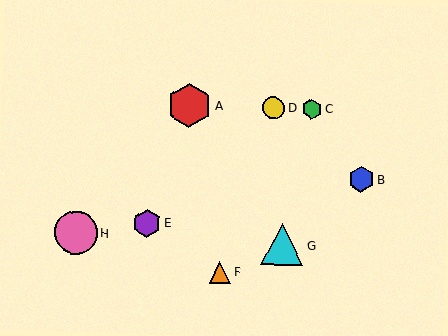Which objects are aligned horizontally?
Objects A, C, D are aligned horizontally.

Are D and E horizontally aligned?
No, D is at y≈108 and E is at y≈223.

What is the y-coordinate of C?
Object C is at y≈109.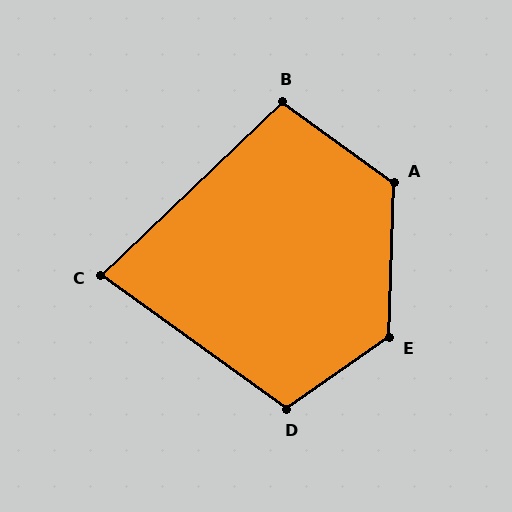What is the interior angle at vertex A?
Approximately 124 degrees (obtuse).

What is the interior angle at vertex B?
Approximately 100 degrees (obtuse).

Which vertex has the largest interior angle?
E, at approximately 127 degrees.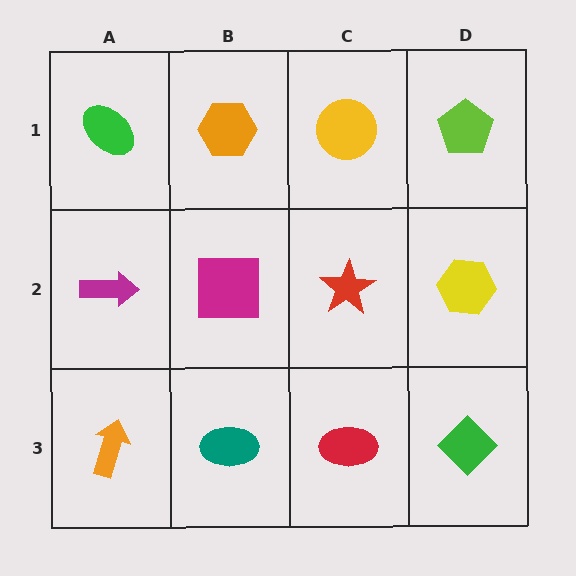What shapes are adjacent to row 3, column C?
A red star (row 2, column C), a teal ellipse (row 3, column B), a green diamond (row 3, column D).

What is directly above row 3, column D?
A yellow hexagon.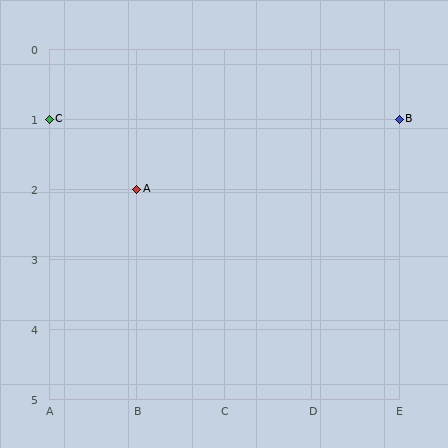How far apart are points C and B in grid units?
Points C and B are 4 columns apart.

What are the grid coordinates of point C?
Point C is at grid coordinates (A, 1).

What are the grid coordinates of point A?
Point A is at grid coordinates (B, 2).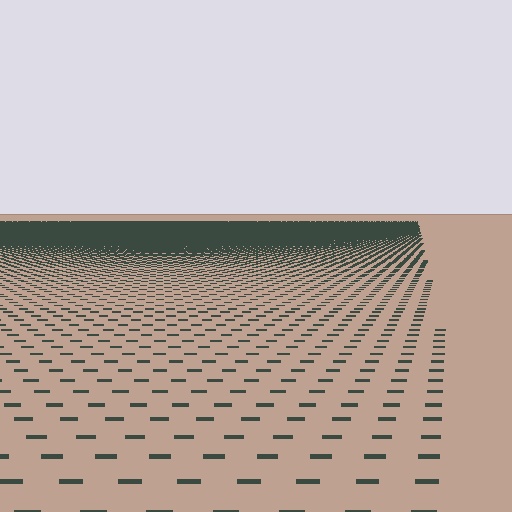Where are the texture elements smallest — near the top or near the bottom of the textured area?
Near the top.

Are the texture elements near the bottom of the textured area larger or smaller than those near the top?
Larger. Near the bottom, elements are closer to the viewer and appear at a bigger on-screen size.